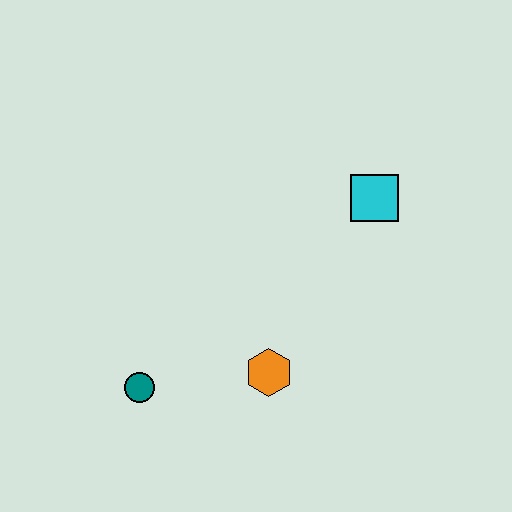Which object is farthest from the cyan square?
The teal circle is farthest from the cyan square.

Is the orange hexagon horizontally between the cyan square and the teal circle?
Yes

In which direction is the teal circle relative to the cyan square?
The teal circle is to the left of the cyan square.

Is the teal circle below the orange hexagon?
Yes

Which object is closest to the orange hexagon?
The teal circle is closest to the orange hexagon.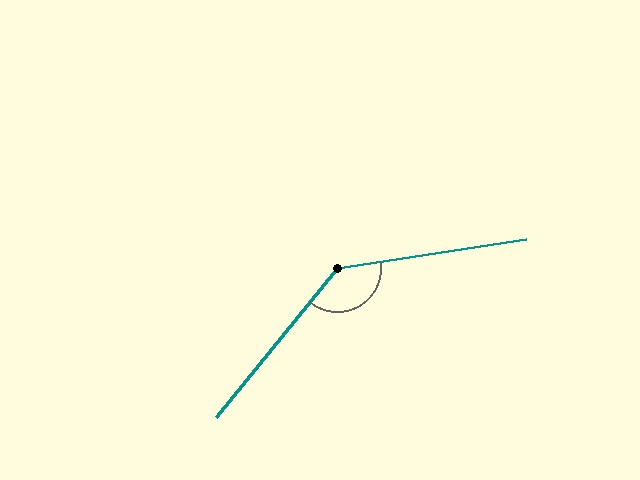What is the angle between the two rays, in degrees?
Approximately 138 degrees.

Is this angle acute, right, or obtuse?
It is obtuse.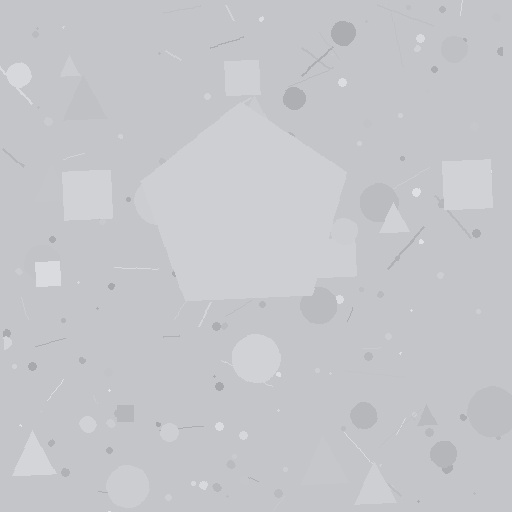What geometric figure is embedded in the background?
A pentagon is embedded in the background.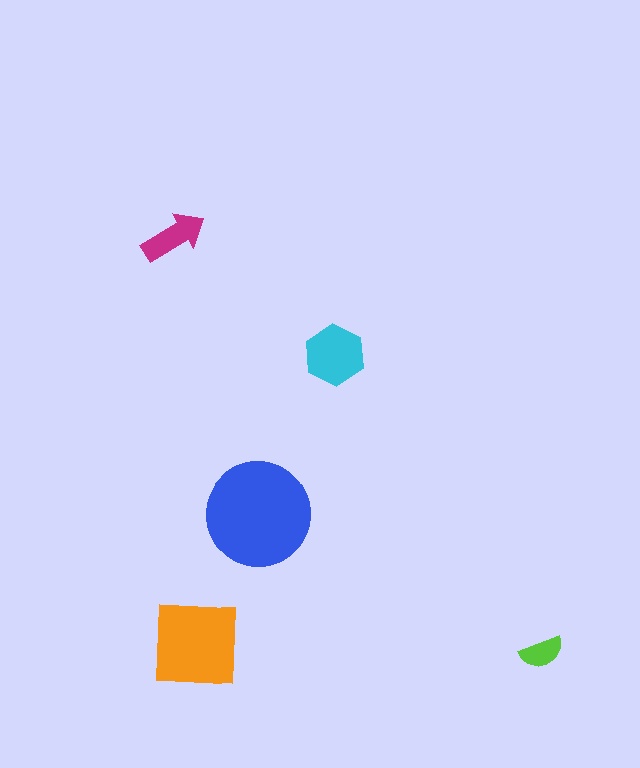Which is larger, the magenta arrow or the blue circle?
The blue circle.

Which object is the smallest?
The lime semicircle.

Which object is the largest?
The blue circle.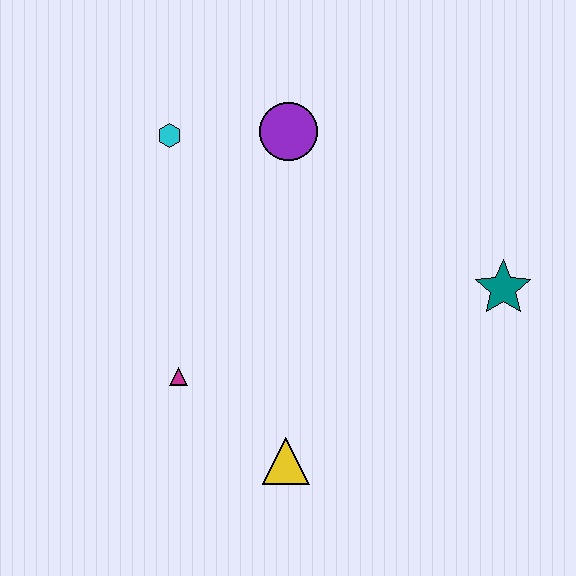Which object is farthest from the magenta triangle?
The teal star is farthest from the magenta triangle.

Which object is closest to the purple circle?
The cyan hexagon is closest to the purple circle.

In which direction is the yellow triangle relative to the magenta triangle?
The yellow triangle is to the right of the magenta triangle.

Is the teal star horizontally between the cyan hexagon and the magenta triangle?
No